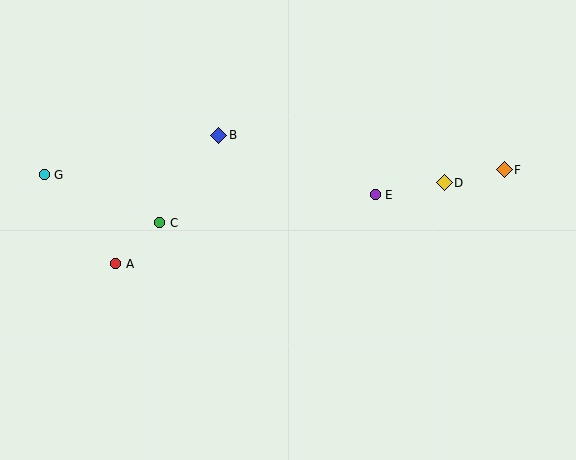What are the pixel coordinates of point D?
Point D is at (444, 183).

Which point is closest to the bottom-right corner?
Point F is closest to the bottom-right corner.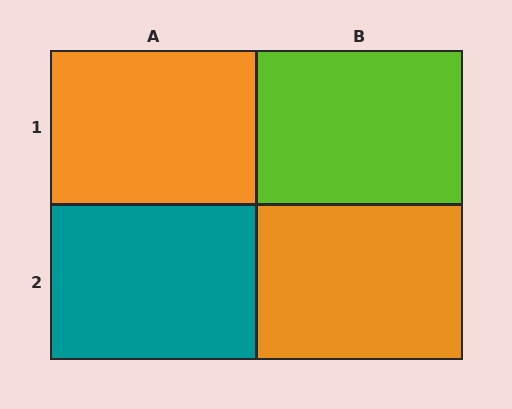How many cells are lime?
1 cell is lime.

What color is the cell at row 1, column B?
Lime.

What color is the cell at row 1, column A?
Orange.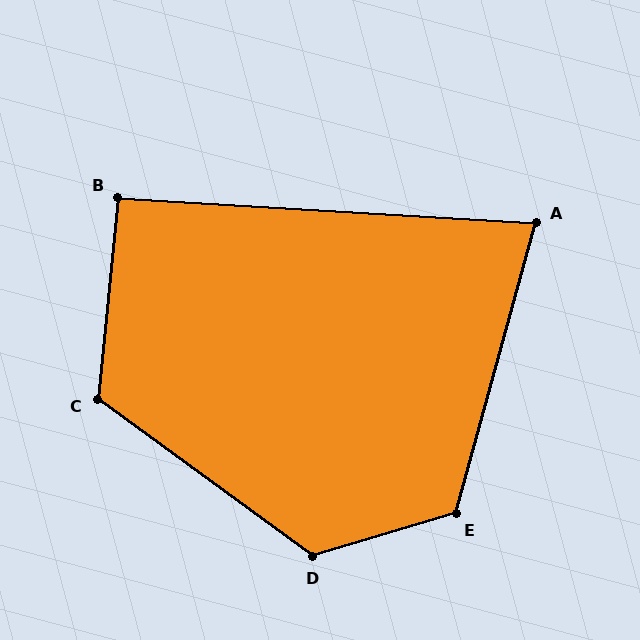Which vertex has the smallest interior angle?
A, at approximately 78 degrees.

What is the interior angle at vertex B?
Approximately 92 degrees (approximately right).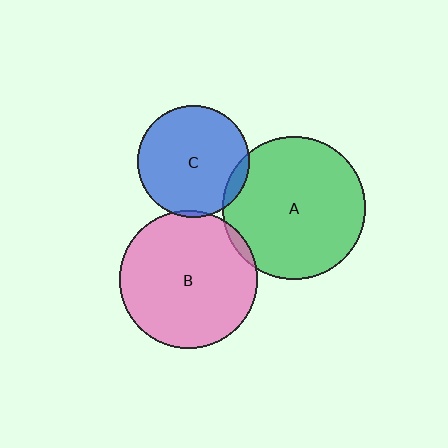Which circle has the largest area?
Circle A (green).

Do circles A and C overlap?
Yes.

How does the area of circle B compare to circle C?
Approximately 1.5 times.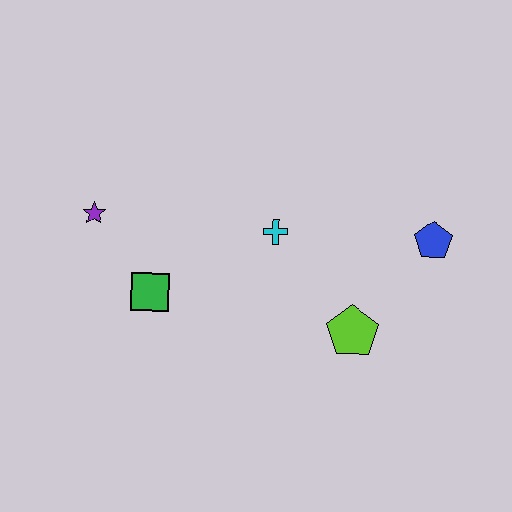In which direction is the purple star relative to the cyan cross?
The purple star is to the left of the cyan cross.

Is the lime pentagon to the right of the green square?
Yes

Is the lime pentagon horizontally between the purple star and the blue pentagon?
Yes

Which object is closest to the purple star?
The green square is closest to the purple star.